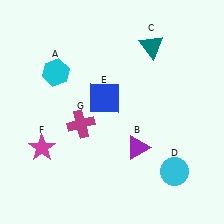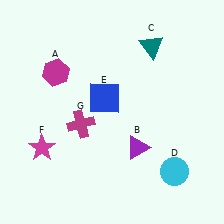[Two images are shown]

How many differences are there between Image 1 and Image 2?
There is 1 difference between the two images.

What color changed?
The hexagon (A) changed from cyan in Image 1 to magenta in Image 2.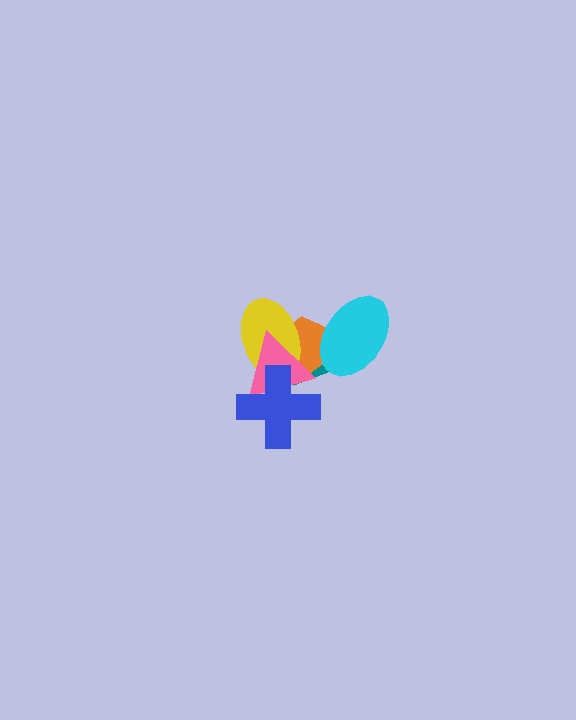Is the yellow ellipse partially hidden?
Yes, it is partially covered by another shape.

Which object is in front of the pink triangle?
The blue cross is in front of the pink triangle.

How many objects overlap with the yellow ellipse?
4 objects overlap with the yellow ellipse.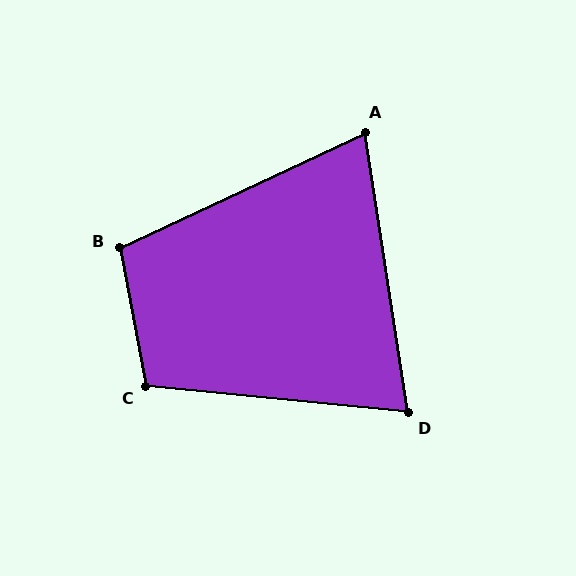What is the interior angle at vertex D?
Approximately 76 degrees (acute).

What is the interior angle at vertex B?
Approximately 104 degrees (obtuse).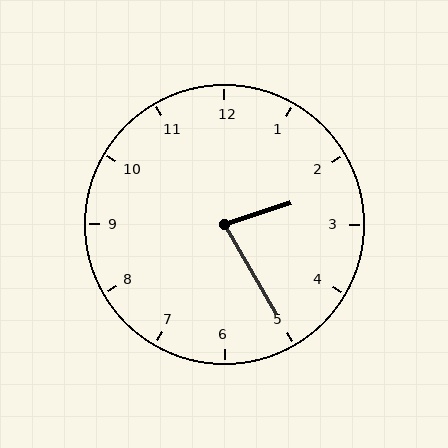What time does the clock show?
2:25.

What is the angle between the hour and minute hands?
Approximately 78 degrees.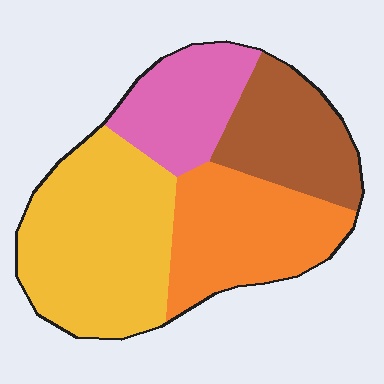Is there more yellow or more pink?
Yellow.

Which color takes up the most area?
Yellow, at roughly 35%.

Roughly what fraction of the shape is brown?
Brown covers roughly 20% of the shape.